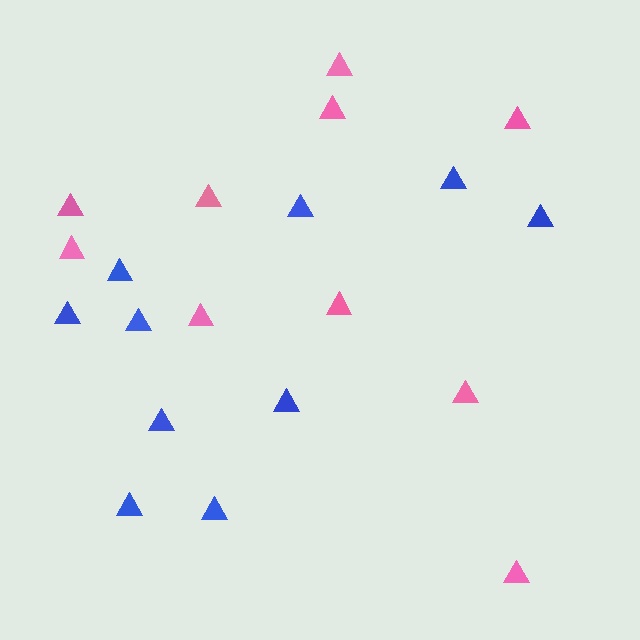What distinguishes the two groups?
There are 2 groups: one group of pink triangles (10) and one group of blue triangles (10).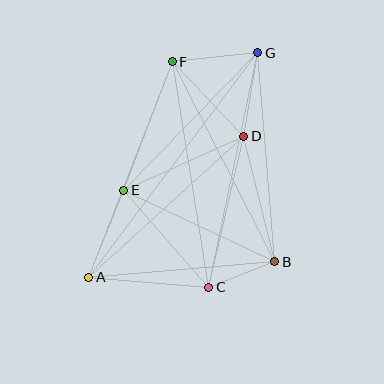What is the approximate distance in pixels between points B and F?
The distance between B and F is approximately 225 pixels.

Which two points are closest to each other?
Points B and C are closest to each other.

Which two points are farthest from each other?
Points A and G are farthest from each other.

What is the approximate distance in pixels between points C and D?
The distance between C and D is approximately 155 pixels.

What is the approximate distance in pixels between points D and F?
The distance between D and F is approximately 103 pixels.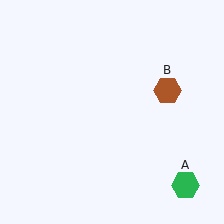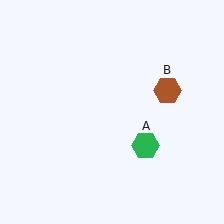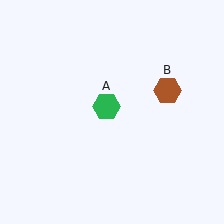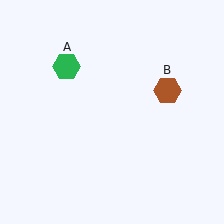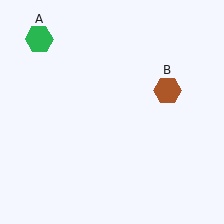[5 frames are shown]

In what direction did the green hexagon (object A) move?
The green hexagon (object A) moved up and to the left.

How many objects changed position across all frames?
1 object changed position: green hexagon (object A).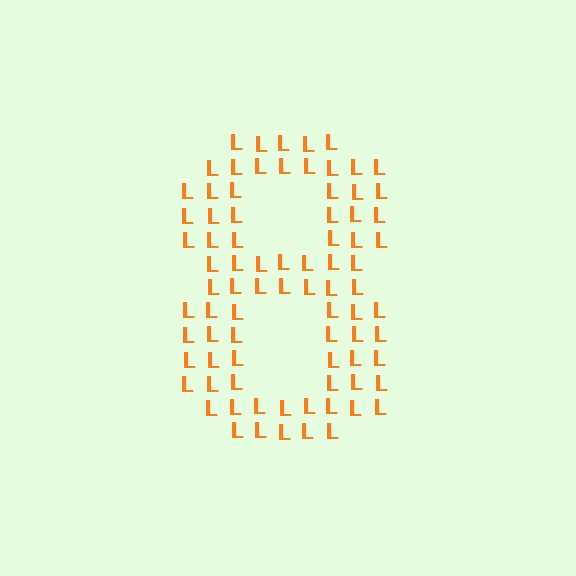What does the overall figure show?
The overall figure shows the digit 8.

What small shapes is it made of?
It is made of small letter L's.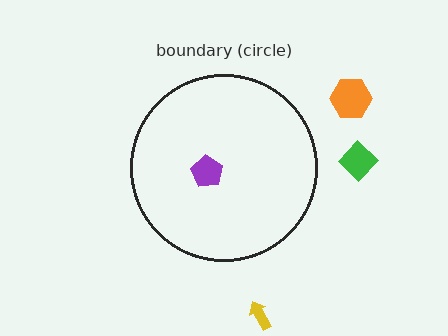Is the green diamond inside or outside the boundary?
Outside.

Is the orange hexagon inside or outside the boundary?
Outside.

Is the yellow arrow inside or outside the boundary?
Outside.